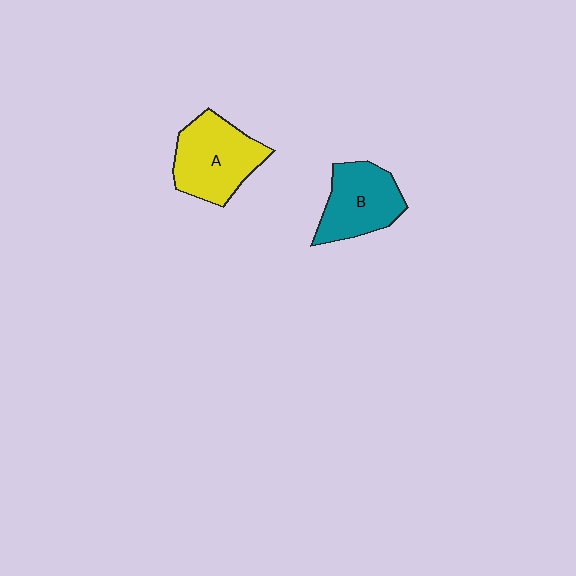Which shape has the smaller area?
Shape B (teal).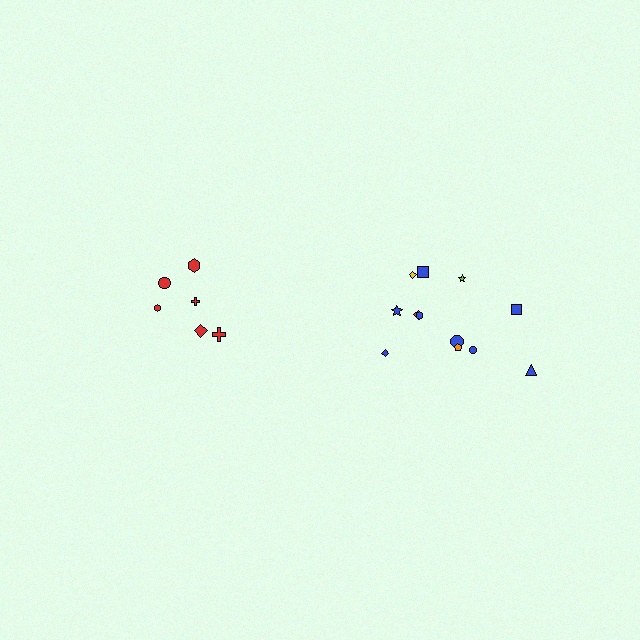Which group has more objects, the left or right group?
The right group.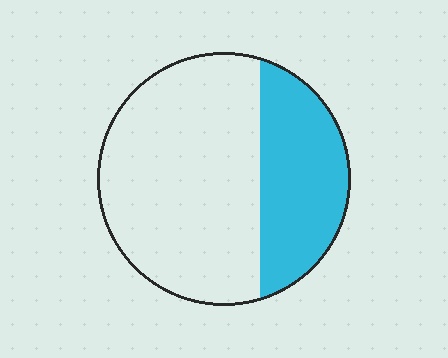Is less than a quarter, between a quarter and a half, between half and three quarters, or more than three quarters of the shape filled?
Between a quarter and a half.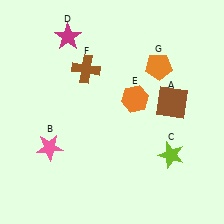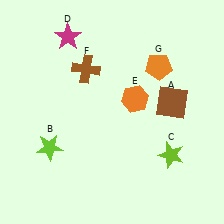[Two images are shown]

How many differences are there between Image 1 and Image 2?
There is 1 difference between the two images.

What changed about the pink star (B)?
In Image 1, B is pink. In Image 2, it changed to lime.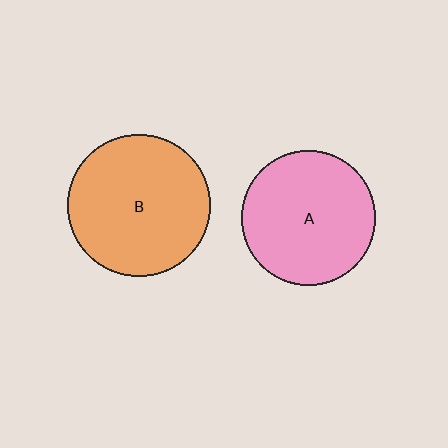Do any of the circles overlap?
No, none of the circles overlap.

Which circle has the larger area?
Circle B (orange).